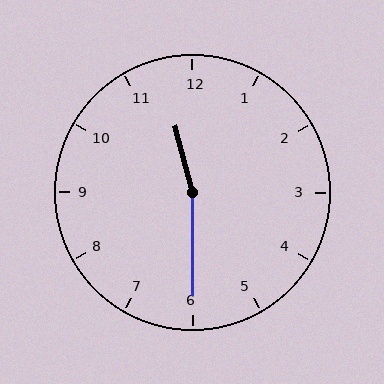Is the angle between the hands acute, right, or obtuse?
It is obtuse.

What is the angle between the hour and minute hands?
Approximately 165 degrees.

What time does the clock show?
11:30.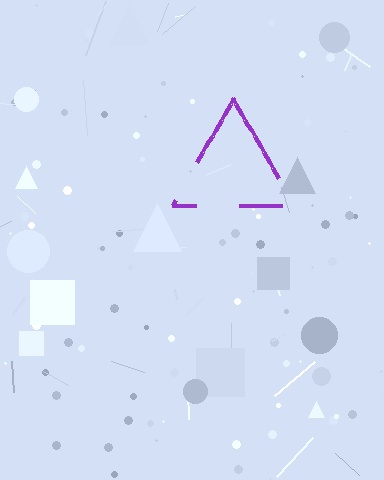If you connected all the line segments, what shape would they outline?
They would outline a triangle.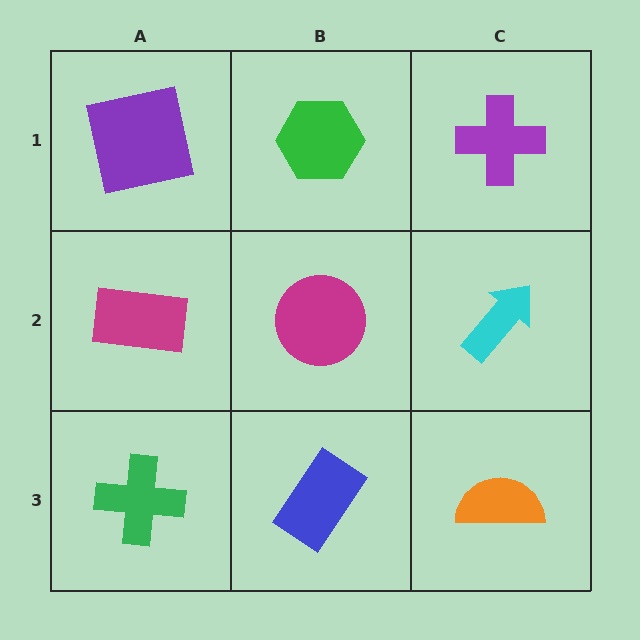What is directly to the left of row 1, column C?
A green hexagon.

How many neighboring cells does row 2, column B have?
4.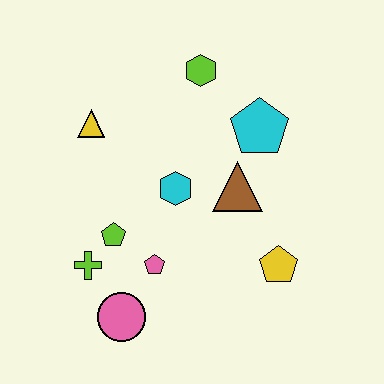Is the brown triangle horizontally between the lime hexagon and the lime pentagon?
No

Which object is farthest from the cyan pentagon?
The pink circle is farthest from the cyan pentagon.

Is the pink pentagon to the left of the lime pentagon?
No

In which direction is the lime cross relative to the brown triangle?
The lime cross is to the left of the brown triangle.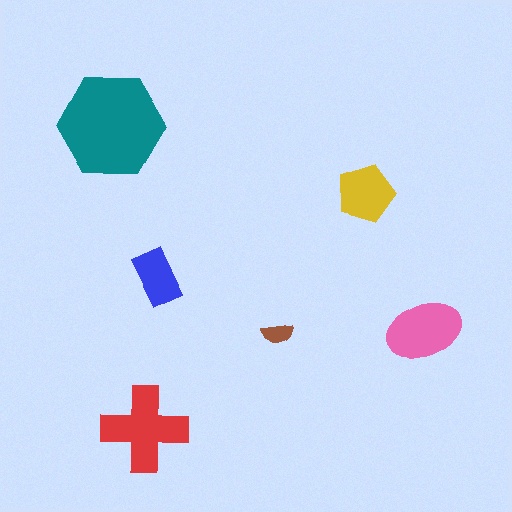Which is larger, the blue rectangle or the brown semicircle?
The blue rectangle.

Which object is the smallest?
The brown semicircle.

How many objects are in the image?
There are 6 objects in the image.